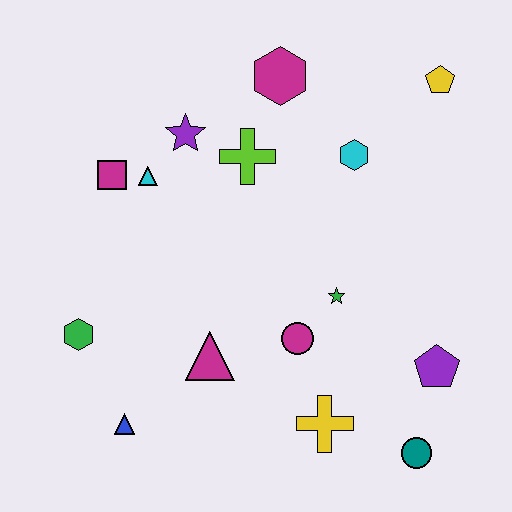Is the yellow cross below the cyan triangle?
Yes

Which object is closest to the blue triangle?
The green hexagon is closest to the blue triangle.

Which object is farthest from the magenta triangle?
The yellow pentagon is farthest from the magenta triangle.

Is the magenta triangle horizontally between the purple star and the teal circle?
Yes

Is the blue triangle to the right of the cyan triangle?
No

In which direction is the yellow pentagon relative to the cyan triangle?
The yellow pentagon is to the right of the cyan triangle.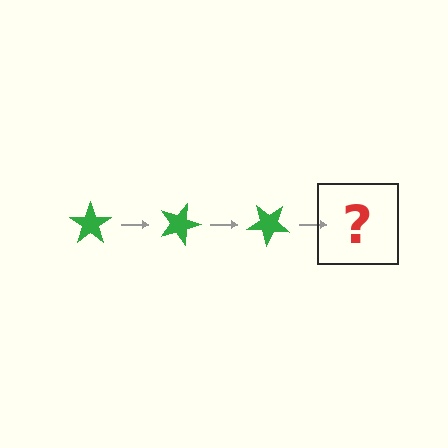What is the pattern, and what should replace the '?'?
The pattern is that the star rotates 20 degrees each step. The '?' should be a green star rotated 60 degrees.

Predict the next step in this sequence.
The next step is a green star rotated 60 degrees.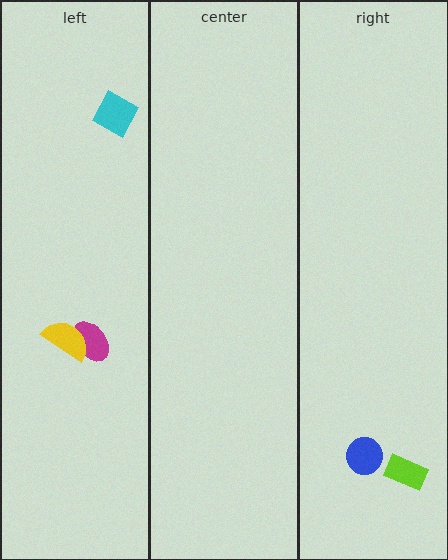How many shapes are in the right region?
2.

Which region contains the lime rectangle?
The right region.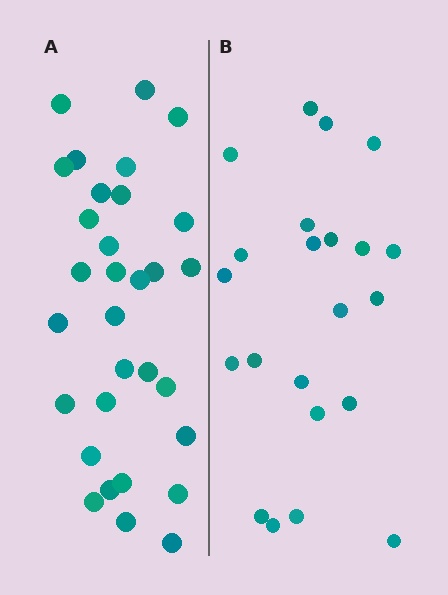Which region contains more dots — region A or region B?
Region A (the left region) has more dots.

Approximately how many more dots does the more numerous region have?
Region A has roughly 8 or so more dots than region B.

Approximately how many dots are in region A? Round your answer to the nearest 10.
About 30 dots. (The exact count is 31, which rounds to 30.)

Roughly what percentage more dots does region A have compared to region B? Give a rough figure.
About 40% more.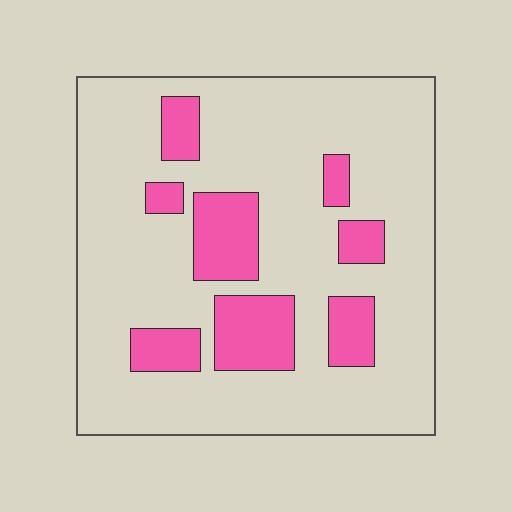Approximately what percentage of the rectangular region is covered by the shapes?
Approximately 20%.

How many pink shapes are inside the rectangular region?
8.